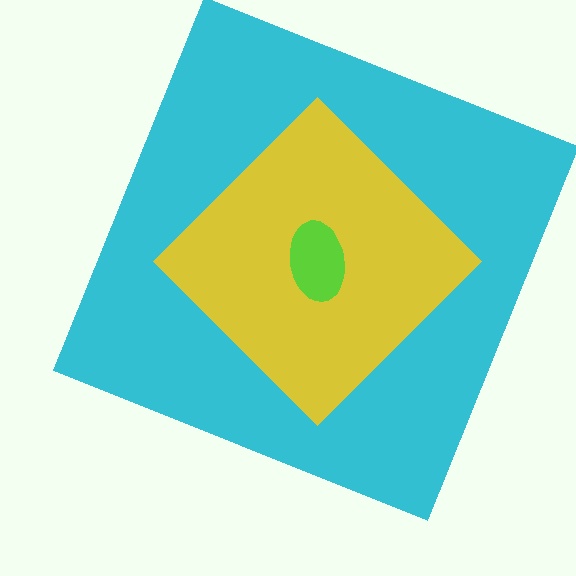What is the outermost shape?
The cyan square.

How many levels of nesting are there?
3.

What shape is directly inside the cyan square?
The yellow diamond.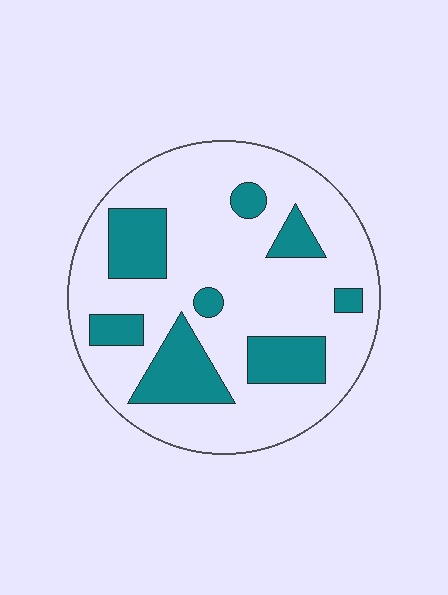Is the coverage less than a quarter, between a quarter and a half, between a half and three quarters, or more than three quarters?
Less than a quarter.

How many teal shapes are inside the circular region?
8.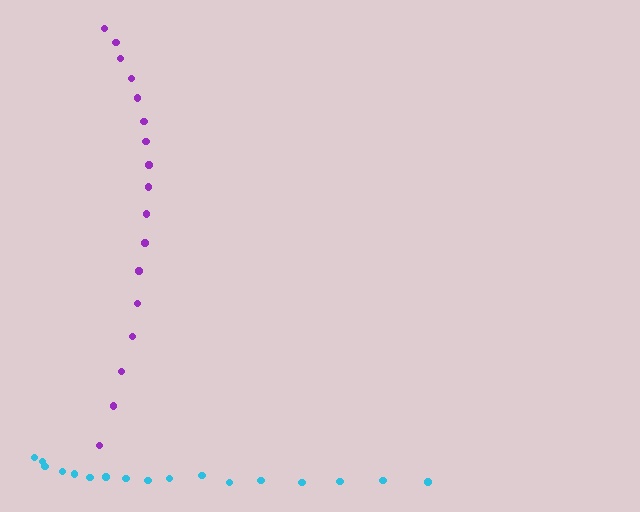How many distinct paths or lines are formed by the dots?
There are 2 distinct paths.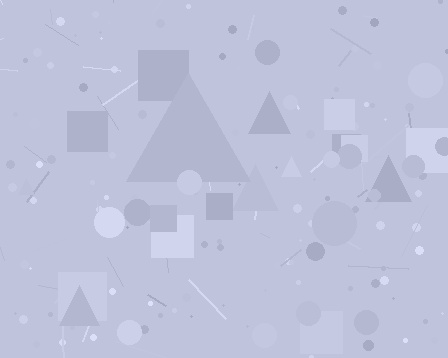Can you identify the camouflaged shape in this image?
The camouflaged shape is a triangle.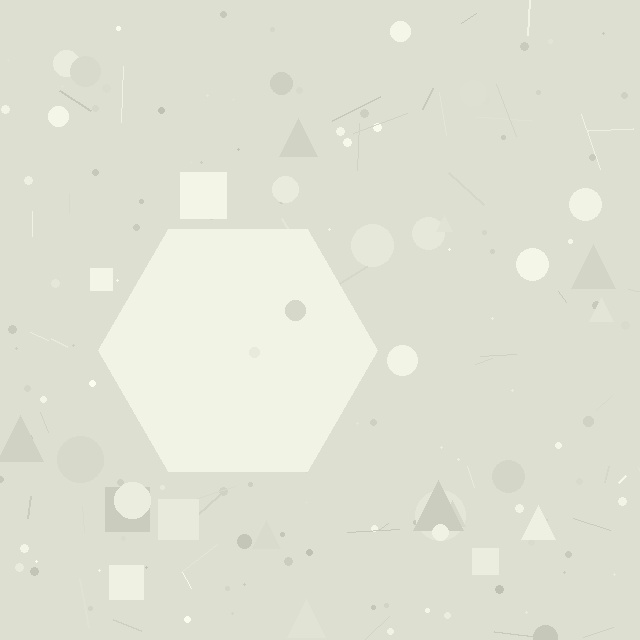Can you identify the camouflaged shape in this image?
The camouflaged shape is a hexagon.